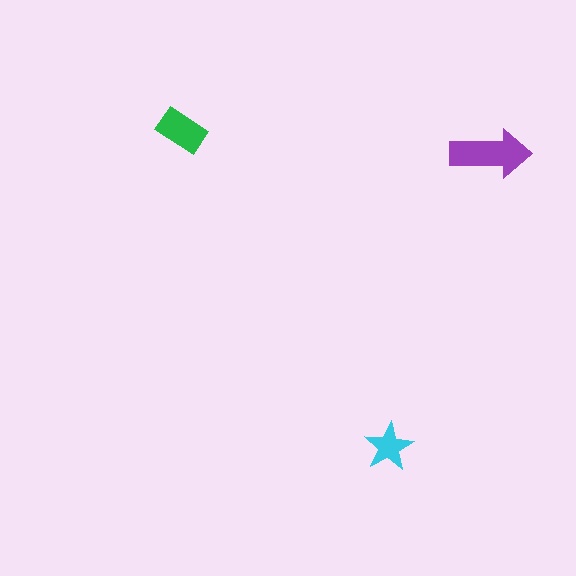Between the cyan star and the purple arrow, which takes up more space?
The purple arrow.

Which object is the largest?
The purple arrow.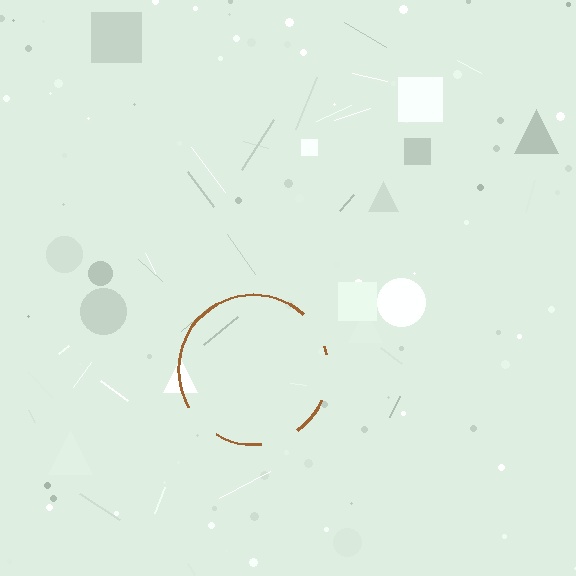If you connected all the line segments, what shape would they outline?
They would outline a circle.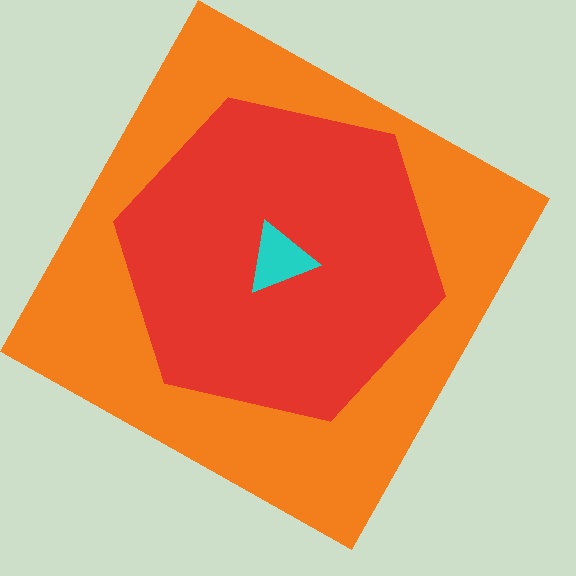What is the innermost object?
The cyan triangle.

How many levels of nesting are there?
3.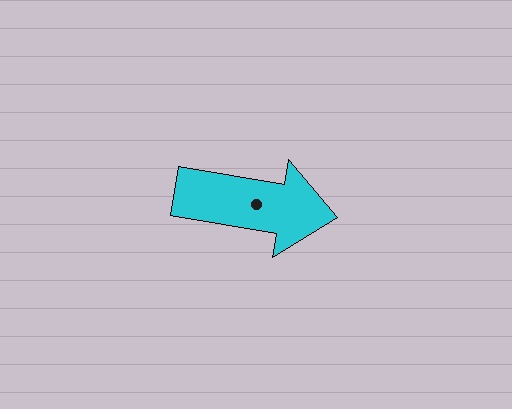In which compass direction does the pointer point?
East.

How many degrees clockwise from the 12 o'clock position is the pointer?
Approximately 99 degrees.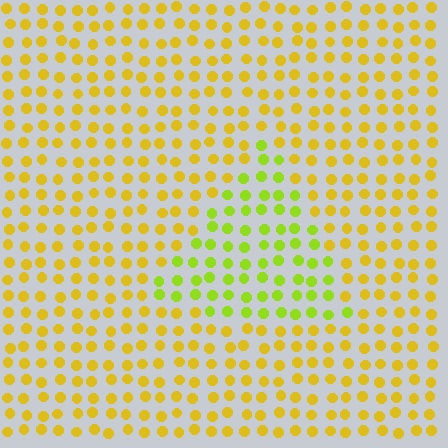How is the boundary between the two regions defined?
The boundary is defined purely by a slight shift in hue (about 34 degrees). Spacing, size, and orientation are identical on both sides.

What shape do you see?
I see a triangle.